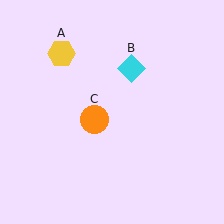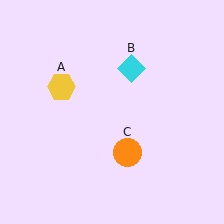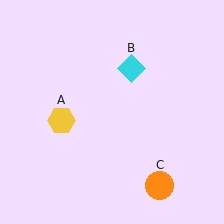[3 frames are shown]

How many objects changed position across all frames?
2 objects changed position: yellow hexagon (object A), orange circle (object C).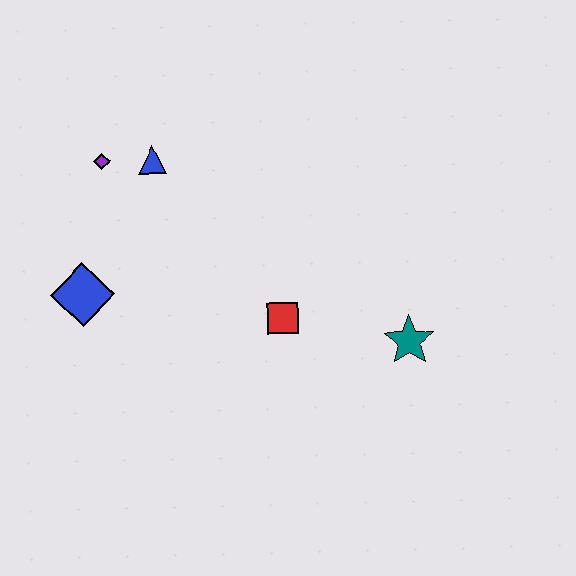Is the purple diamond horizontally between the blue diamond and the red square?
Yes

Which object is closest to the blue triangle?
The purple diamond is closest to the blue triangle.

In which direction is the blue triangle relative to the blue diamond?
The blue triangle is above the blue diamond.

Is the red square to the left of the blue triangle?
No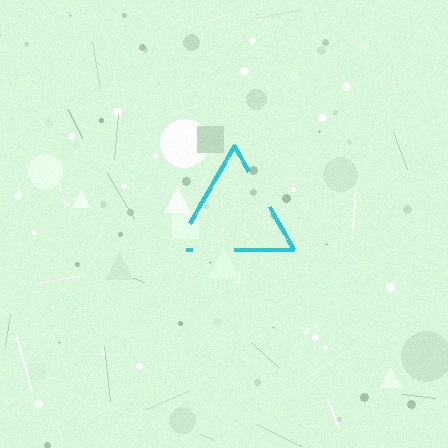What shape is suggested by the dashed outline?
The dashed outline suggests a triangle.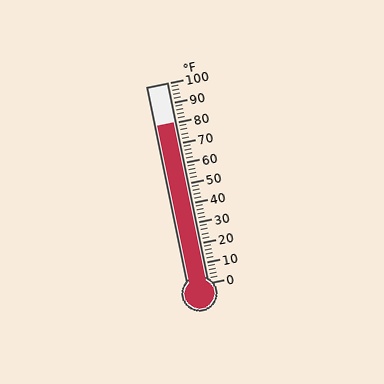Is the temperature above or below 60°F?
The temperature is above 60°F.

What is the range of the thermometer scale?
The thermometer scale ranges from 0°F to 100°F.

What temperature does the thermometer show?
The thermometer shows approximately 80°F.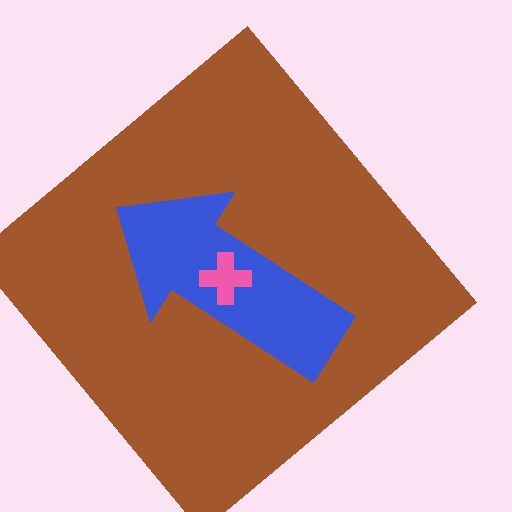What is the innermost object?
The pink cross.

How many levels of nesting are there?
3.